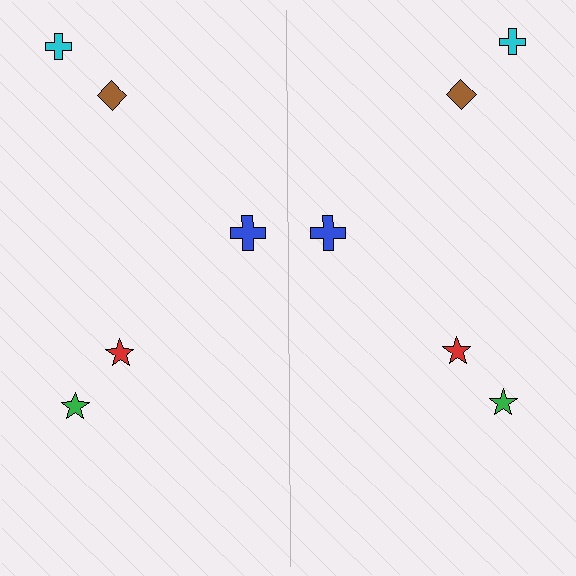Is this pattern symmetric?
Yes, this pattern has bilateral (reflection) symmetry.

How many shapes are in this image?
There are 10 shapes in this image.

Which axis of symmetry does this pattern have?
The pattern has a vertical axis of symmetry running through the center of the image.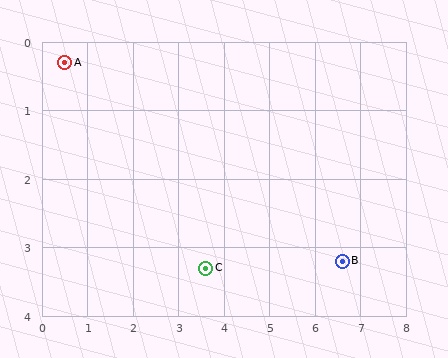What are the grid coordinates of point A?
Point A is at approximately (0.5, 0.3).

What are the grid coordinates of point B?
Point B is at approximately (6.6, 3.2).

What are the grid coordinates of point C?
Point C is at approximately (3.6, 3.3).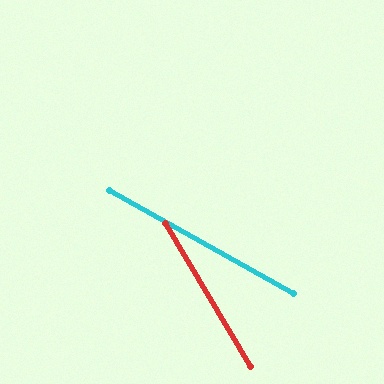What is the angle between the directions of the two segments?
Approximately 30 degrees.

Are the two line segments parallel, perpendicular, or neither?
Neither parallel nor perpendicular — they differ by about 30°.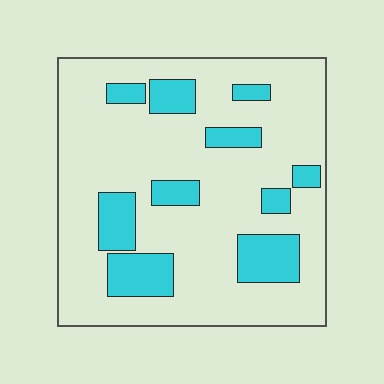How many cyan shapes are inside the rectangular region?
10.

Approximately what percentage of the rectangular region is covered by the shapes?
Approximately 20%.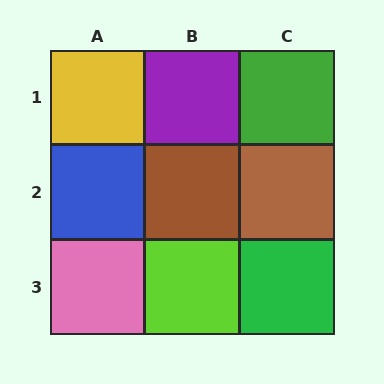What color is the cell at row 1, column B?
Purple.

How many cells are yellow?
1 cell is yellow.